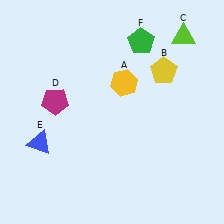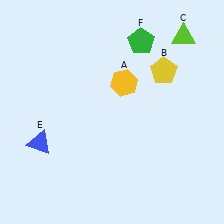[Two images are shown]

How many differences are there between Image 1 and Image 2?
There is 1 difference between the two images.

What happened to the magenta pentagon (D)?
The magenta pentagon (D) was removed in Image 2. It was in the top-left area of Image 1.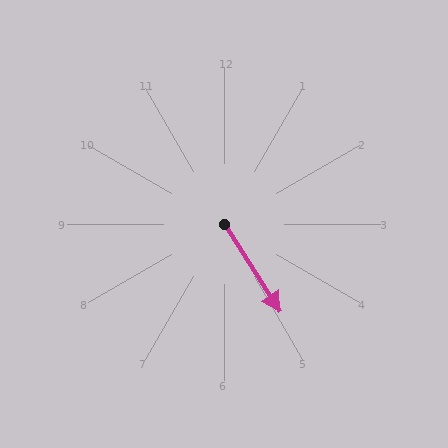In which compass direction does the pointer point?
Southeast.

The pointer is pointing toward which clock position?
Roughly 5 o'clock.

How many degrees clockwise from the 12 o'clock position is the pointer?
Approximately 147 degrees.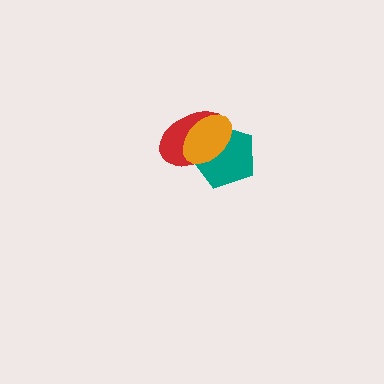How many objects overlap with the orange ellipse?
2 objects overlap with the orange ellipse.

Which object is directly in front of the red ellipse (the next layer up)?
The teal pentagon is directly in front of the red ellipse.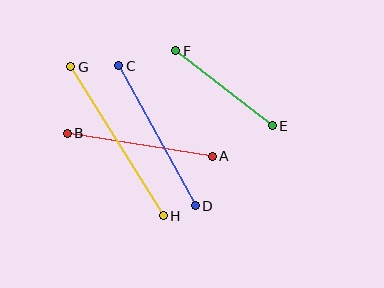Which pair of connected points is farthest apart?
Points G and H are farthest apart.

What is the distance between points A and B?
The distance is approximately 147 pixels.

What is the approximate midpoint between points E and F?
The midpoint is at approximately (224, 88) pixels.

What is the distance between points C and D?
The distance is approximately 160 pixels.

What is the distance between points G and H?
The distance is approximately 176 pixels.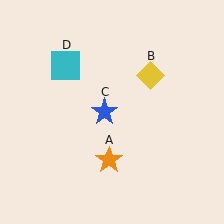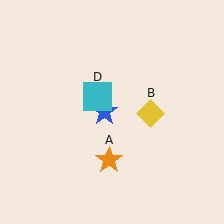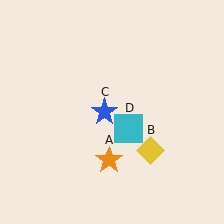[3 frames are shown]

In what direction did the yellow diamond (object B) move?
The yellow diamond (object B) moved down.